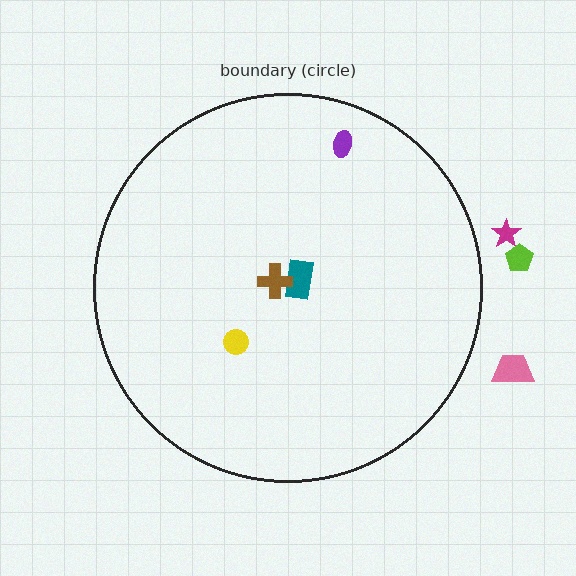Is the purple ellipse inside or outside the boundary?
Inside.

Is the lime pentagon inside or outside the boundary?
Outside.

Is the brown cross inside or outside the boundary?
Inside.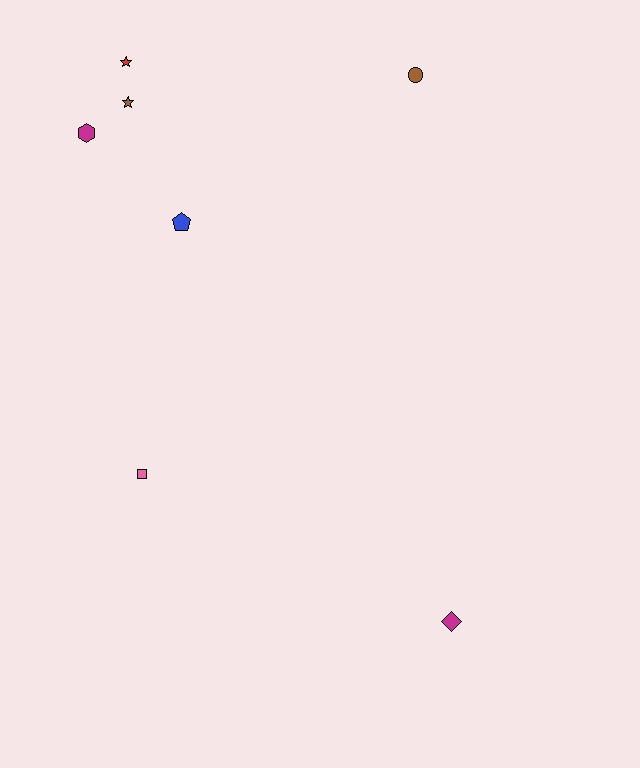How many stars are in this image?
There are 2 stars.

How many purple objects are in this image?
There are no purple objects.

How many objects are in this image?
There are 7 objects.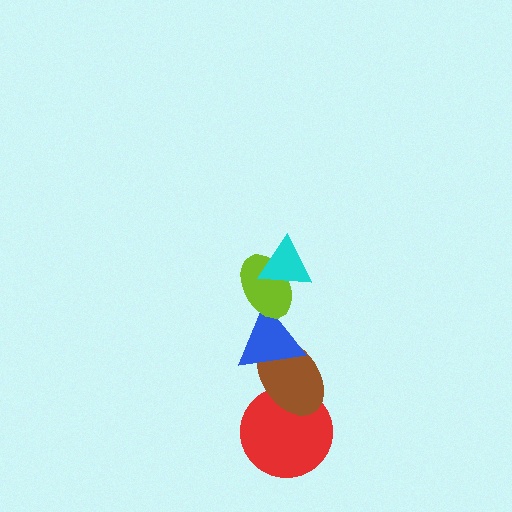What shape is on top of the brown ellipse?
The blue triangle is on top of the brown ellipse.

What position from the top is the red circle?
The red circle is 5th from the top.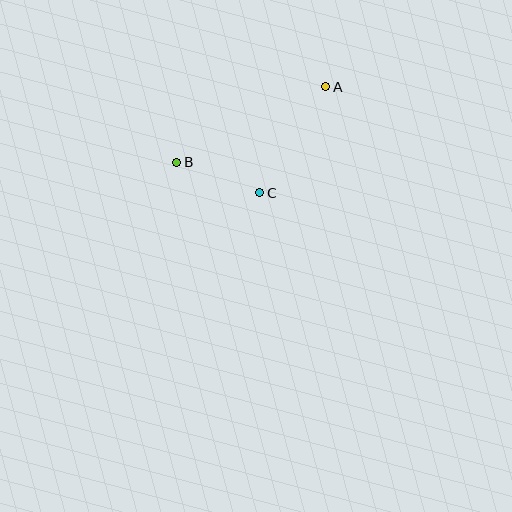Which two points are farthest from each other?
Points A and B are farthest from each other.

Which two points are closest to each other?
Points B and C are closest to each other.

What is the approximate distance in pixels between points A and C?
The distance between A and C is approximately 125 pixels.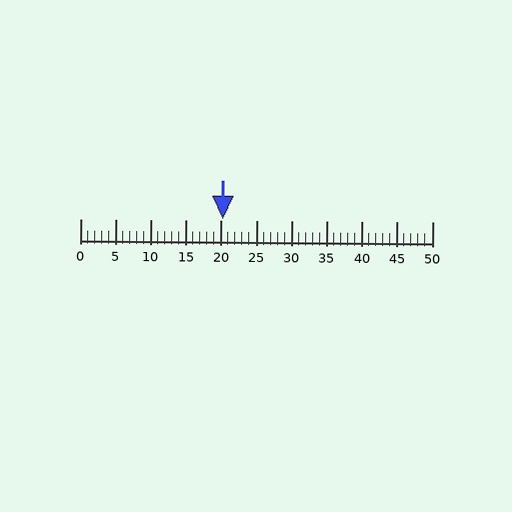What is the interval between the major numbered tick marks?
The major tick marks are spaced 5 units apart.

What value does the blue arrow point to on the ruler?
The blue arrow points to approximately 20.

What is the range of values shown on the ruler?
The ruler shows values from 0 to 50.